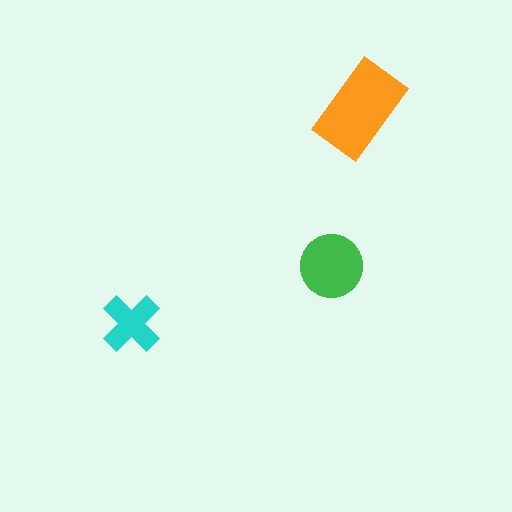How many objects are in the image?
There are 3 objects in the image.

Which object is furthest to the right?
The orange rectangle is rightmost.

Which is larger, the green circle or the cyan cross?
The green circle.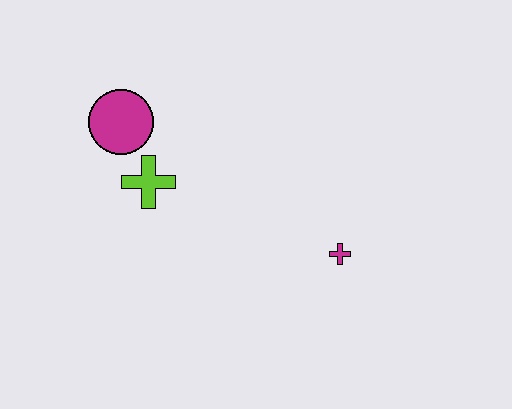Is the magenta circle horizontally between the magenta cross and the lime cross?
No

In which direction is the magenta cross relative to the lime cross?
The magenta cross is to the right of the lime cross.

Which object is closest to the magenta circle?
The lime cross is closest to the magenta circle.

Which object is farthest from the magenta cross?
The magenta circle is farthest from the magenta cross.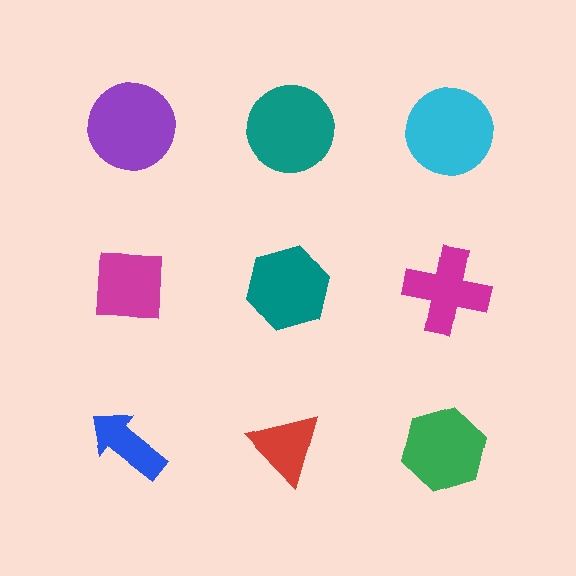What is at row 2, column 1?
A magenta square.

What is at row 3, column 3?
A green hexagon.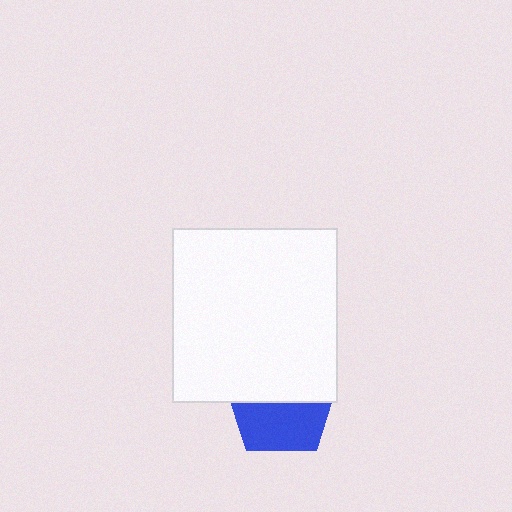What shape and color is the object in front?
The object in front is a white rectangle.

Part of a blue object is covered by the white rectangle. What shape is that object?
It is a pentagon.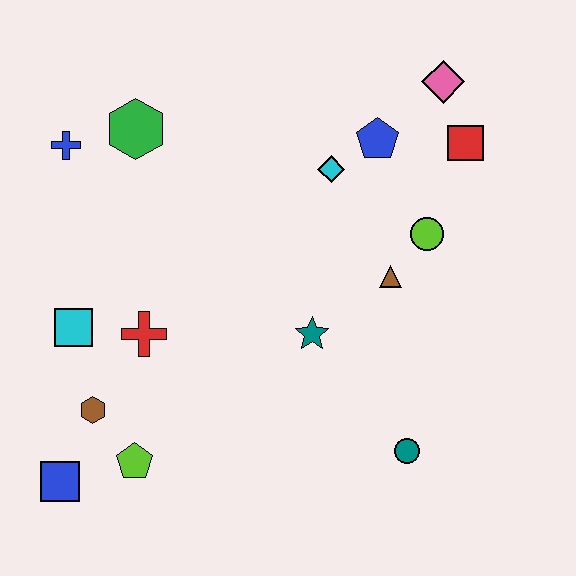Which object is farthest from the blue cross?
The teal circle is farthest from the blue cross.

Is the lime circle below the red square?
Yes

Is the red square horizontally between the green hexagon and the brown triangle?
No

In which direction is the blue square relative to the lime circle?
The blue square is to the left of the lime circle.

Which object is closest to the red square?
The pink diamond is closest to the red square.